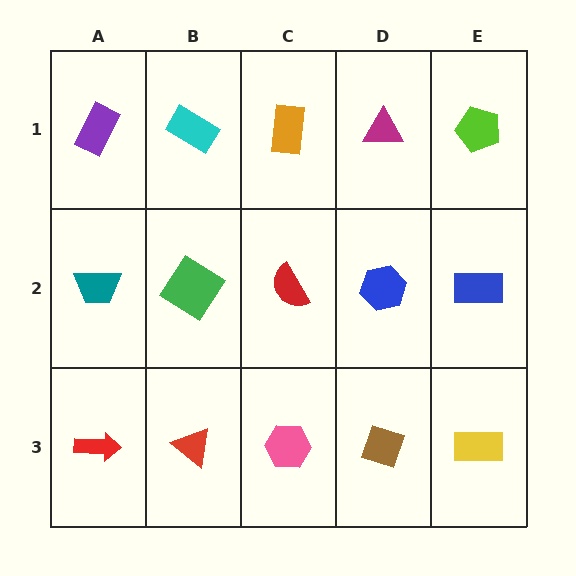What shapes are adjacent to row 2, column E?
A lime pentagon (row 1, column E), a yellow rectangle (row 3, column E), a blue hexagon (row 2, column D).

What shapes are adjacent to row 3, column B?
A green diamond (row 2, column B), a red arrow (row 3, column A), a pink hexagon (row 3, column C).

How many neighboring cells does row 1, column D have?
3.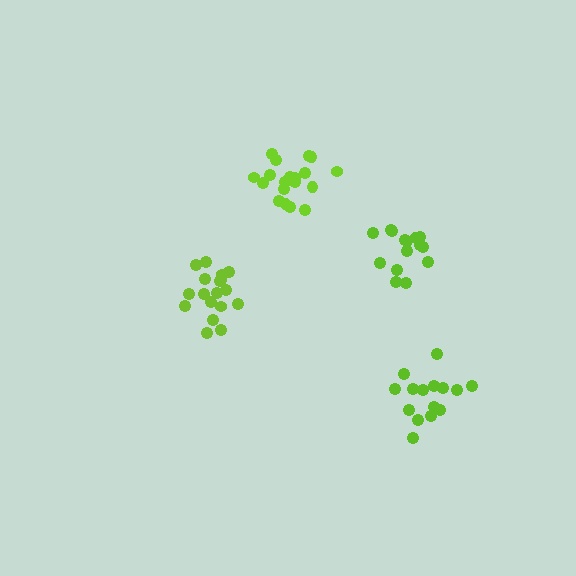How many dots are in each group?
Group 1: 15 dots, Group 2: 15 dots, Group 3: 19 dots, Group 4: 18 dots (67 total).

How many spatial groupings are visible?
There are 4 spatial groupings.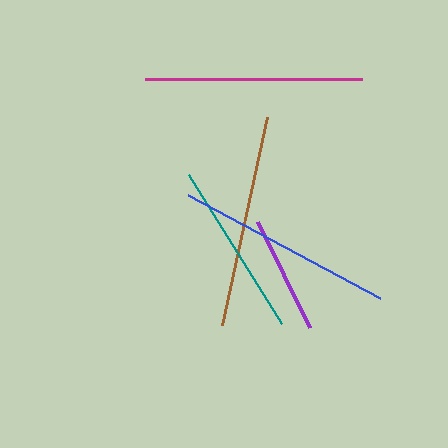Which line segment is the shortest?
The purple line is the shortest at approximately 118 pixels.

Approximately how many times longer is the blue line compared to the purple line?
The blue line is approximately 1.8 times the length of the purple line.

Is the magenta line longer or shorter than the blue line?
The blue line is longer than the magenta line.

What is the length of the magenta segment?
The magenta segment is approximately 217 pixels long.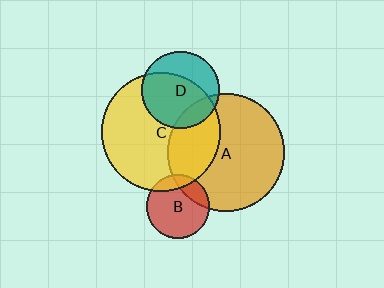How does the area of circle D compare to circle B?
Approximately 1.5 times.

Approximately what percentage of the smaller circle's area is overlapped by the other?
Approximately 20%.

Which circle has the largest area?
Circle C (yellow).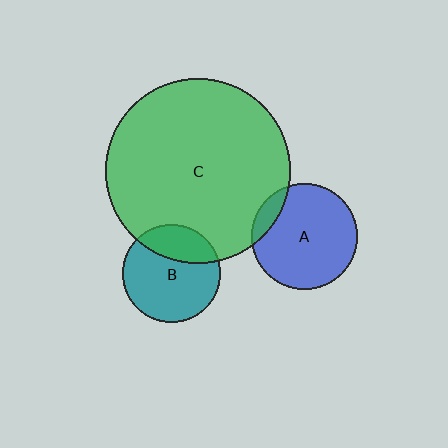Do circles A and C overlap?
Yes.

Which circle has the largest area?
Circle C (green).